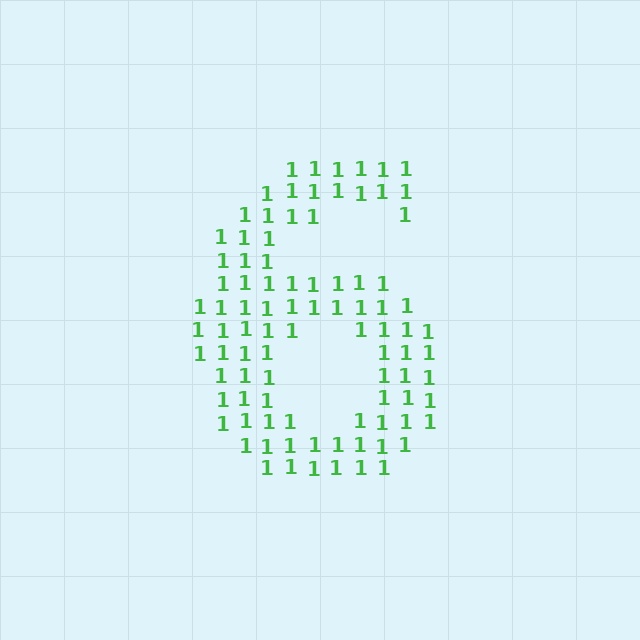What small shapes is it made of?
It is made of small digit 1's.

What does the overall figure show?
The overall figure shows the digit 6.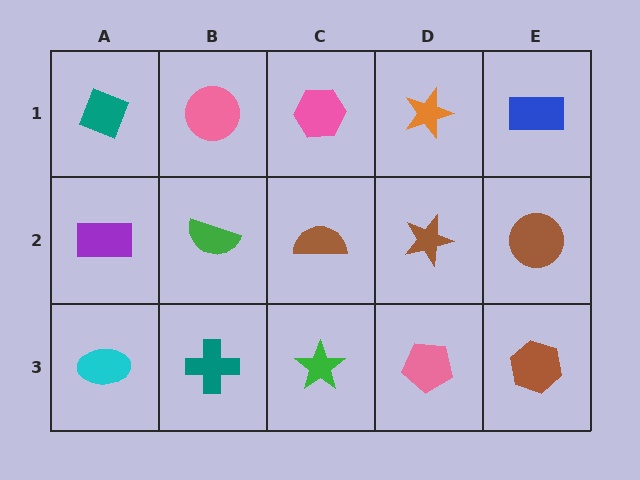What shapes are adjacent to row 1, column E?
A brown circle (row 2, column E), an orange star (row 1, column D).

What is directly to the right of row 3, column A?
A teal cross.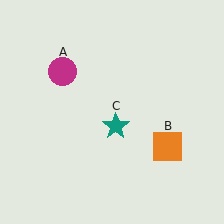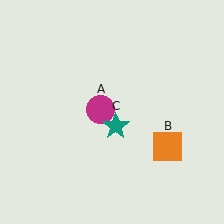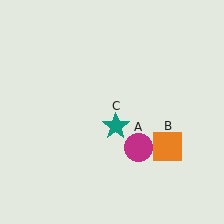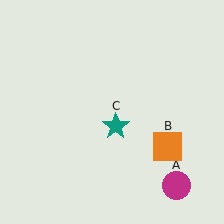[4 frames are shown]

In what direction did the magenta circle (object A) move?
The magenta circle (object A) moved down and to the right.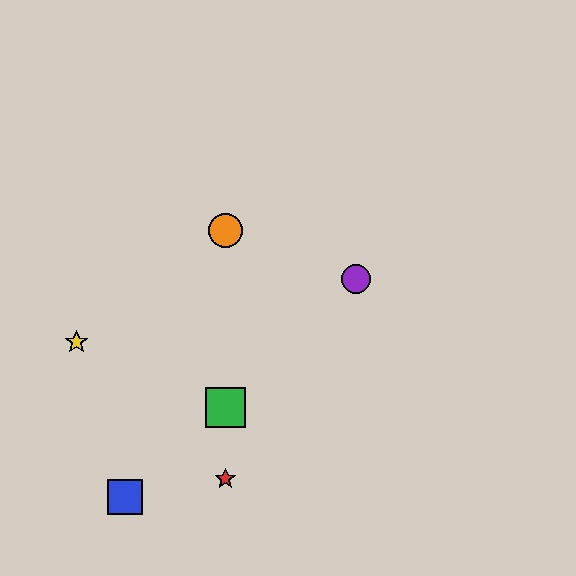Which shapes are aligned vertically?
The red star, the green square, the orange circle are aligned vertically.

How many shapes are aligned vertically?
3 shapes (the red star, the green square, the orange circle) are aligned vertically.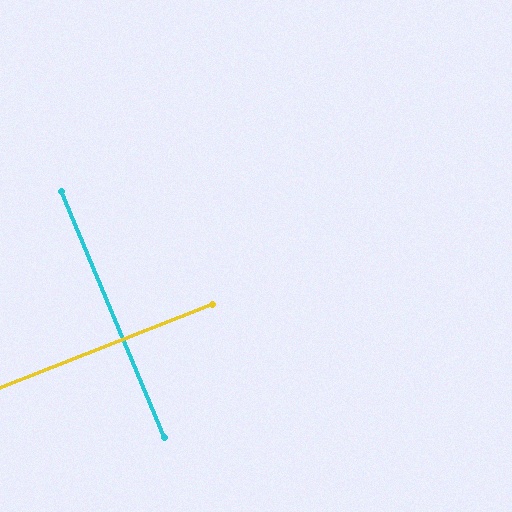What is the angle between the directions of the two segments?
Approximately 89 degrees.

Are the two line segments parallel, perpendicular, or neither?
Perpendicular — they meet at approximately 89°.